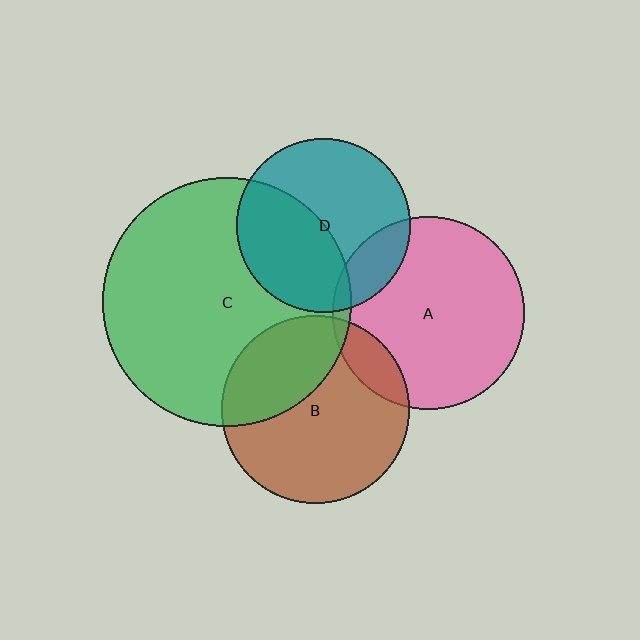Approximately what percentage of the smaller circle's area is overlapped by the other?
Approximately 10%.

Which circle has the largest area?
Circle C (green).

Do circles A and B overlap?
Yes.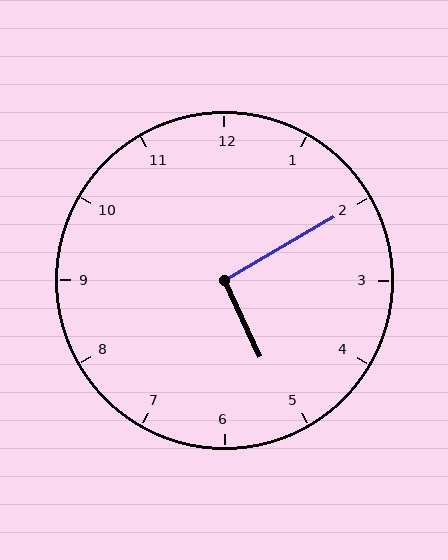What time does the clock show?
5:10.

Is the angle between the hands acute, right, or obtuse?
It is right.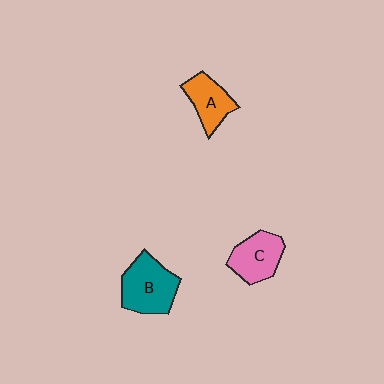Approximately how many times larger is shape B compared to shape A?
Approximately 1.4 times.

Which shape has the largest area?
Shape B (teal).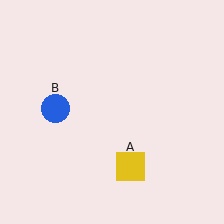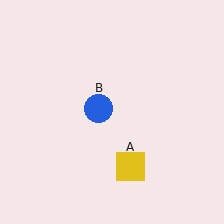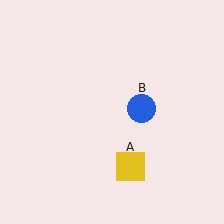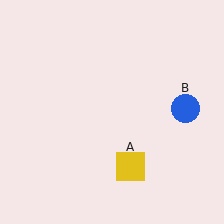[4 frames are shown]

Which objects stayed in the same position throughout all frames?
Yellow square (object A) remained stationary.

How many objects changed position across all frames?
1 object changed position: blue circle (object B).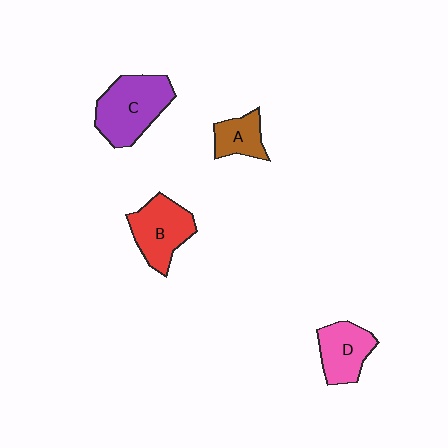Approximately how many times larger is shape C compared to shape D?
Approximately 1.5 times.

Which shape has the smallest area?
Shape A (brown).